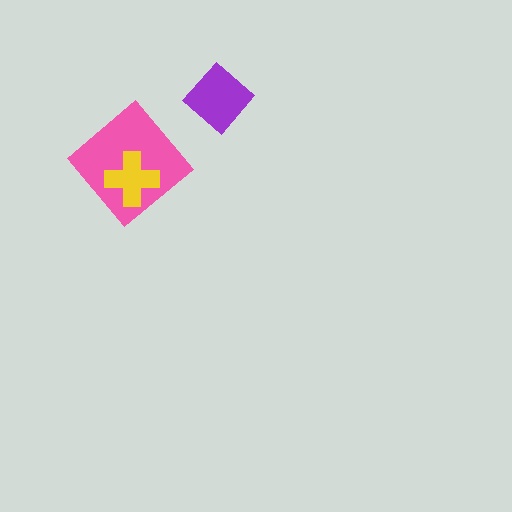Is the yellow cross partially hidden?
No, no other shape covers it.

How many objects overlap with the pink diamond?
1 object overlaps with the pink diamond.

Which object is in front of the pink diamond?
The yellow cross is in front of the pink diamond.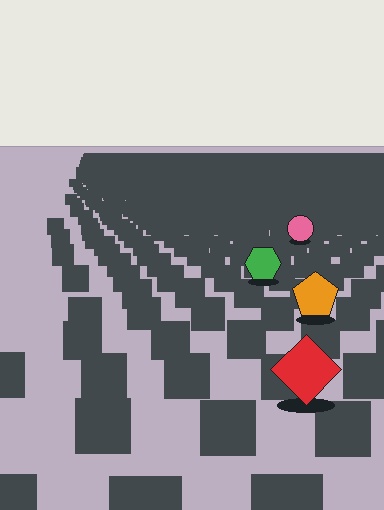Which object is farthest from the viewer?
The pink circle is farthest from the viewer. It appears smaller and the ground texture around it is denser.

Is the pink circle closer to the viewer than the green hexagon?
No. The green hexagon is closer — you can tell from the texture gradient: the ground texture is coarser near it.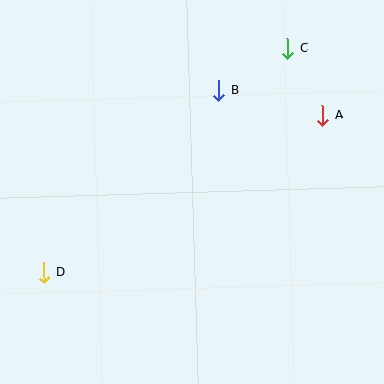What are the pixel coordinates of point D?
Point D is at (44, 273).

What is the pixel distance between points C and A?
The distance between C and A is 76 pixels.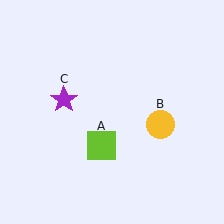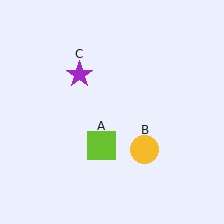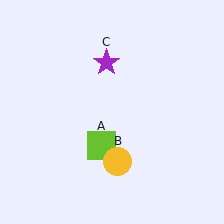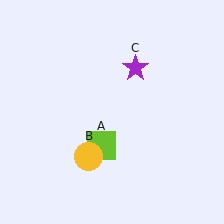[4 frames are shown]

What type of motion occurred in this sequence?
The yellow circle (object B), purple star (object C) rotated clockwise around the center of the scene.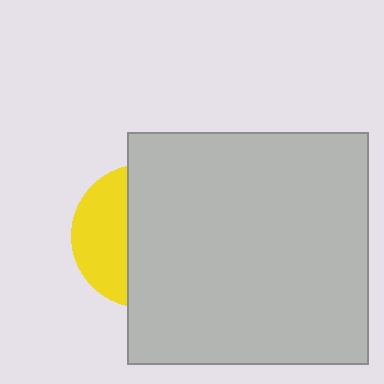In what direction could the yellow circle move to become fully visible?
The yellow circle could move left. That would shift it out from behind the light gray rectangle entirely.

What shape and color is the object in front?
The object in front is a light gray rectangle.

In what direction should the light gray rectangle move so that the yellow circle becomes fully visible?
The light gray rectangle should move right. That is the shortest direction to clear the overlap and leave the yellow circle fully visible.